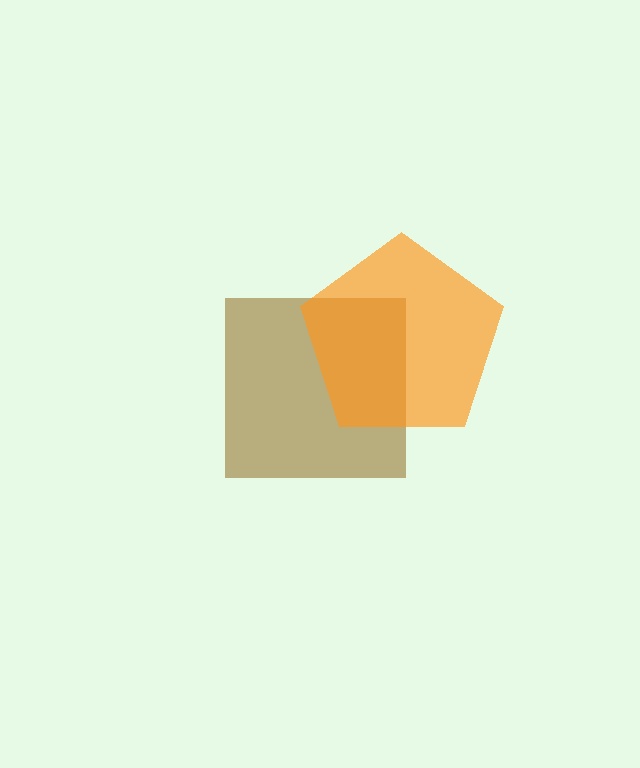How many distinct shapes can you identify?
There are 2 distinct shapes: a brown square, an orange pentagon.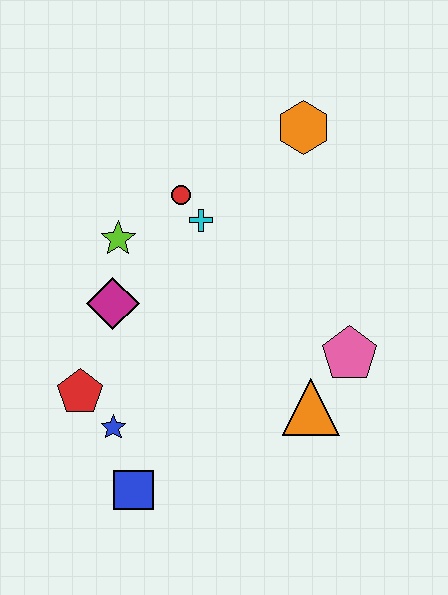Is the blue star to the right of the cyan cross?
No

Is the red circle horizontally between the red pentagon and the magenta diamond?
No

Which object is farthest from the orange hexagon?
The blue square is farthest from the orange hexagon.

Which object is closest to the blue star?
The red pentagon is closest to the blue star.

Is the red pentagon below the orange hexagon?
Yes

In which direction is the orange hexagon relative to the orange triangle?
The orange hexagon is above the orange triangle.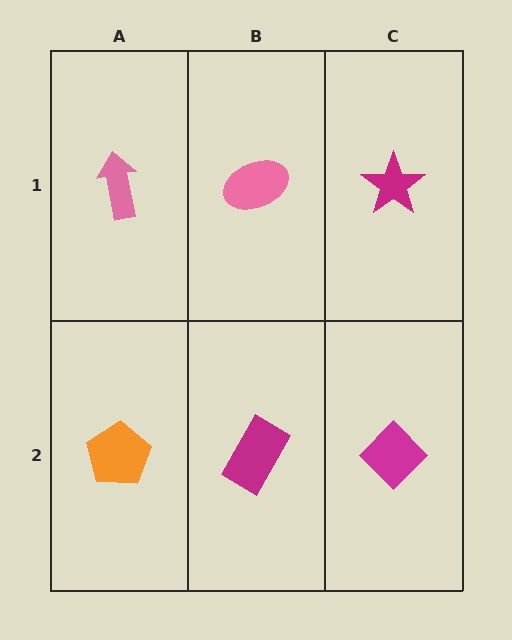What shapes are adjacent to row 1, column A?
An orange pentagon (row 2, column A), a pink ellipse (row 1, column B).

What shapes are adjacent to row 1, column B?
A magenta rectangle (row 2, column B), a pink arrow (row 1, column A), a magenta star (row 1, column C).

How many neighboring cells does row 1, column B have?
3.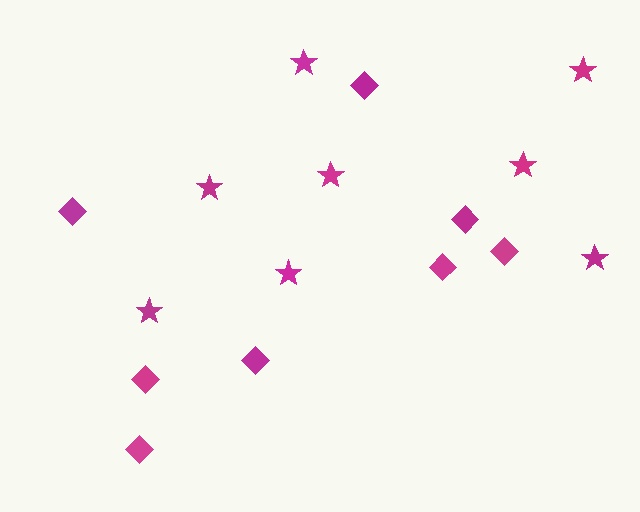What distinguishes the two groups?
There are 2 groups: one group of stars (8) and one group of diamonds (8).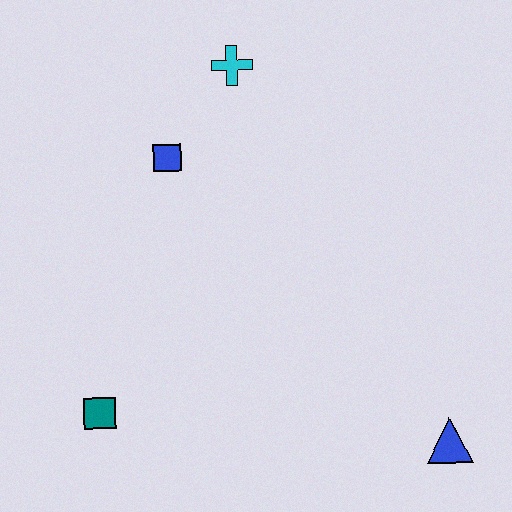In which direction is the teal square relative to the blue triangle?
The teal square is to the left of the blue triangle.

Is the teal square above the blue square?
No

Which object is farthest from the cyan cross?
The blue triangle is farthest from the cyan cross.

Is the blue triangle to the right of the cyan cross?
Yes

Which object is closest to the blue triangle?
The teal square is closest to the blue triangle.